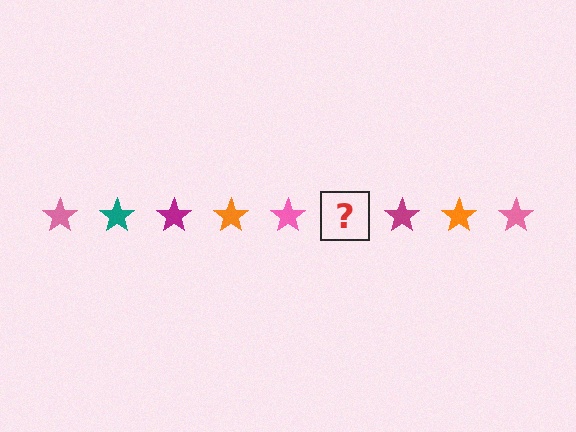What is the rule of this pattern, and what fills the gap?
The rule is that the pattern cycles through pink, teal, magenta, orange stars. The gap should be filled with a teal star.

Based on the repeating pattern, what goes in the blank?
The blank should be a teal star.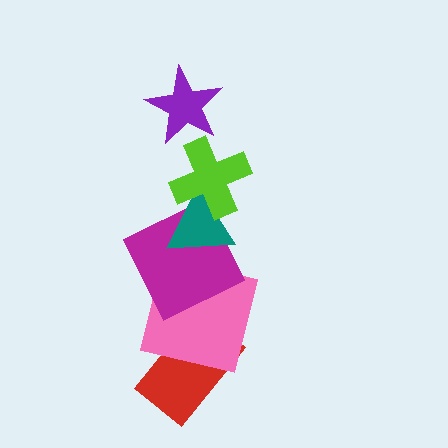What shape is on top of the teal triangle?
The lime cross is on top of the teal triangle.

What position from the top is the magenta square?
The magenta square is 4th from the top.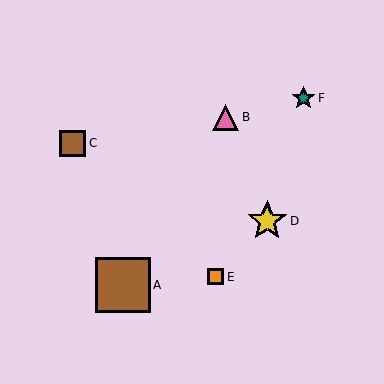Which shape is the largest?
The brown square (labeled A) is the largest.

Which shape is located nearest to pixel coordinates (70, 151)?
The brown square (labeled C) at (73, 143) is nearest to that location.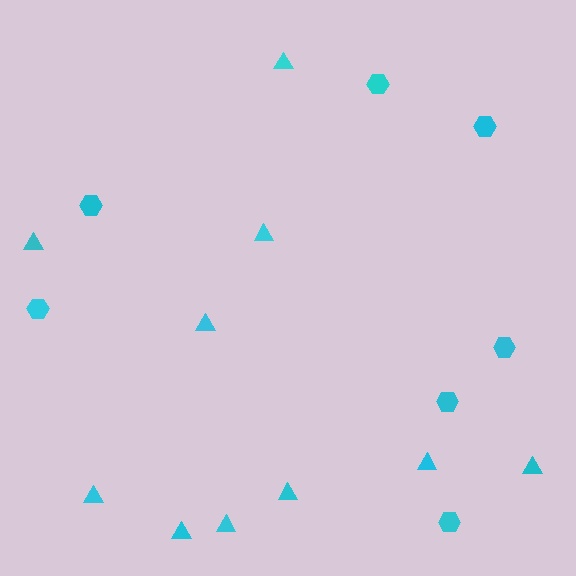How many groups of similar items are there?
There are 2 groups: one group of triangles (10) and one group of hexagons (7).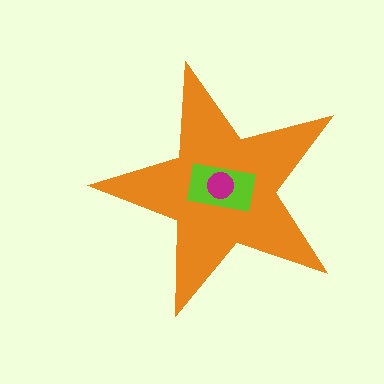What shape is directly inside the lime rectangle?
The magenta circle.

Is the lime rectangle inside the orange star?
Yes.